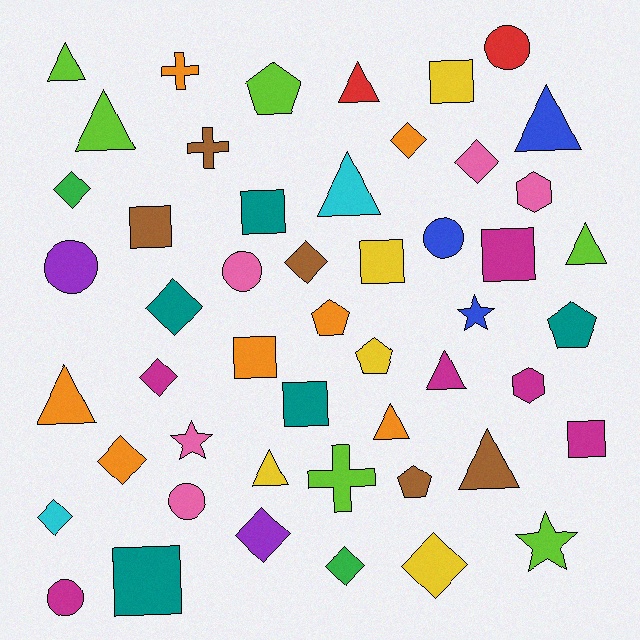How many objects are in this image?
There are 50 objects.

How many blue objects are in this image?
There are 3 blue objects.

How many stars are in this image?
There are 3 stars.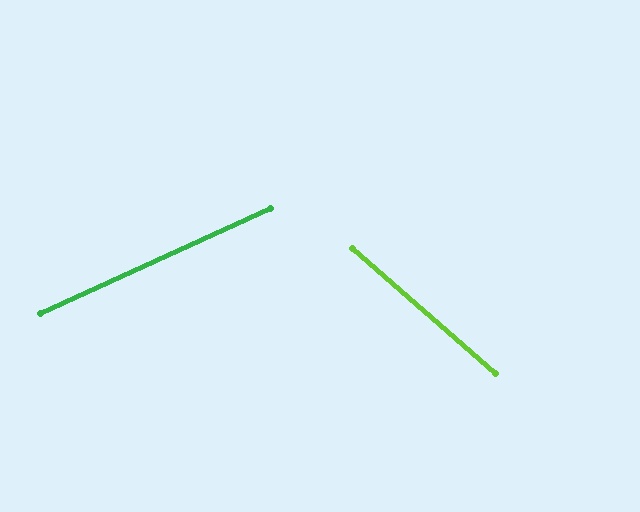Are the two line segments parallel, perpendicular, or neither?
Neither parallel nor perpendicular — they differ by about 66°.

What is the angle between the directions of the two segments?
Approximately 66 degrees.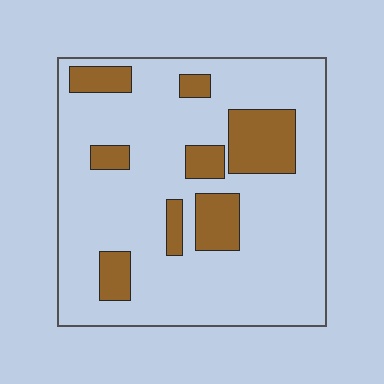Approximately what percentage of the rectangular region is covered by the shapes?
Approximately 20%.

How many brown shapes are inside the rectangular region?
8.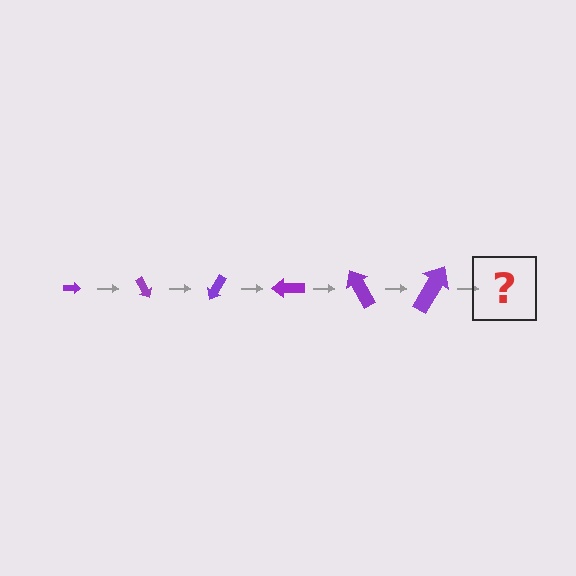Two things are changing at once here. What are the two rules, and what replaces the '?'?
The two rules are that the arrow grows larger each step and it rotates 60 degrees each step. The '?' should be an arrow, larger than the previous one and rotated 360 degrees from the start.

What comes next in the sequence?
The next element should be an arrow, larger than the previous one and rotated 360 degrees from the start.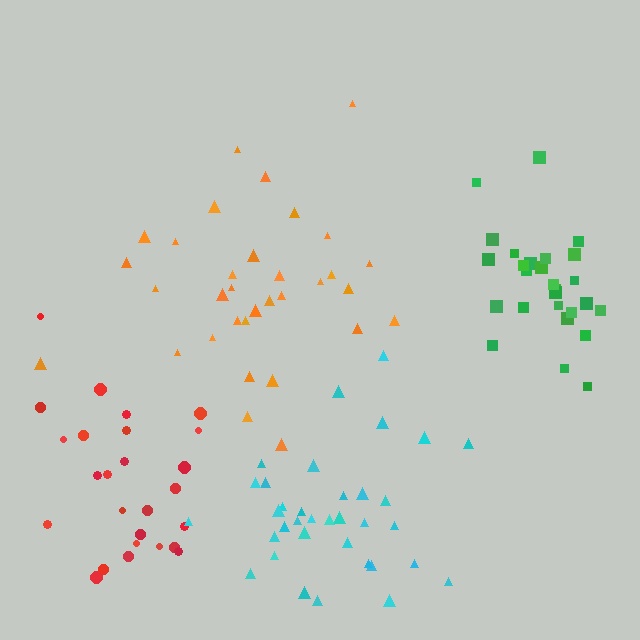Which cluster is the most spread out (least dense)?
Orange.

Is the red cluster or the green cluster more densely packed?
Green.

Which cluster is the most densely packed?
Green.